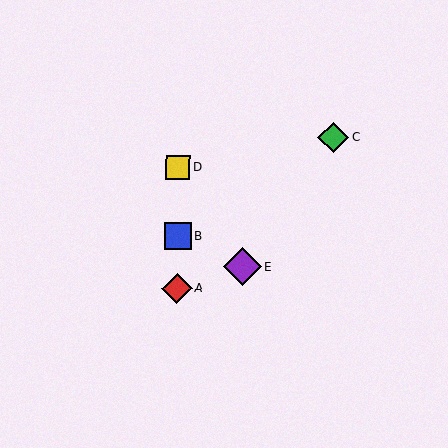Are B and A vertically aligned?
Yes, both are at x≈177.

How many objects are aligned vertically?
3 objects (A, B, D) are aligned vertically.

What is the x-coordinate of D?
Object D is at x≈178.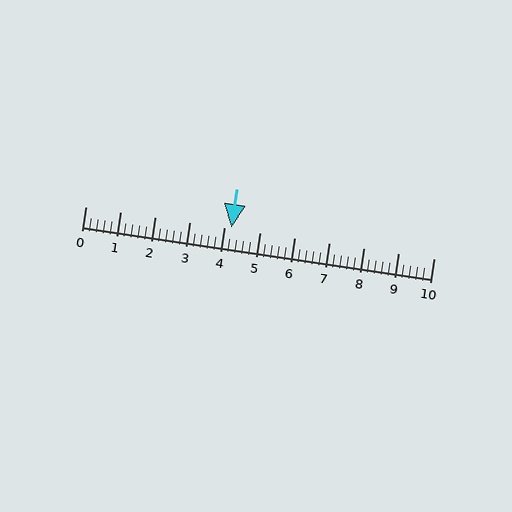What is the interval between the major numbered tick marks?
The major tick marks are spaced 1 units apart.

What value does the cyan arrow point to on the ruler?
The cyan arrow points to approximately 4.2.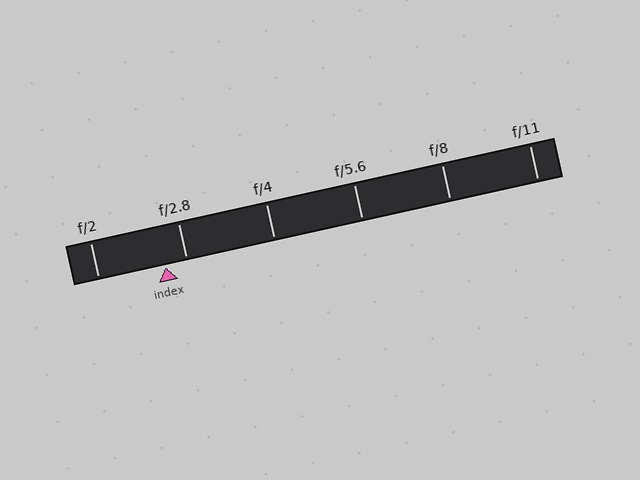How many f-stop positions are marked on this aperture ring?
There are 6 f-stop positions marked.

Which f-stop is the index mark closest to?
The index mark is closest to f/2.8.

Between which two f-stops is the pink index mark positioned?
The index mark is between f/2 and f/2.8.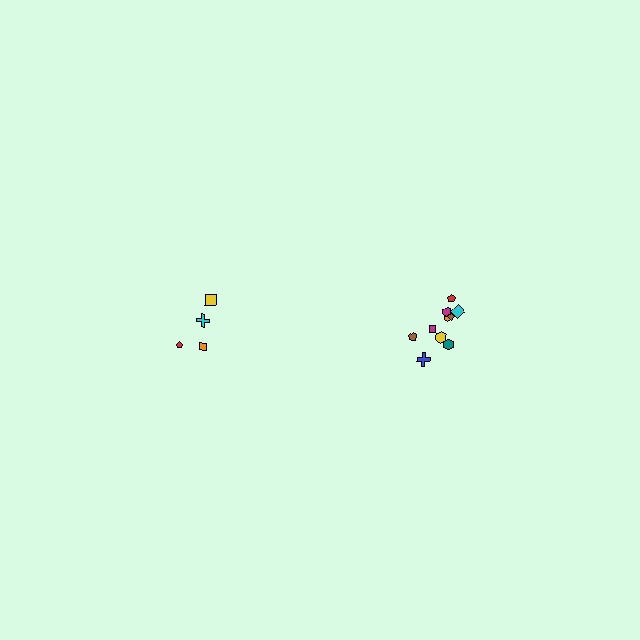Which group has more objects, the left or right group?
The right group.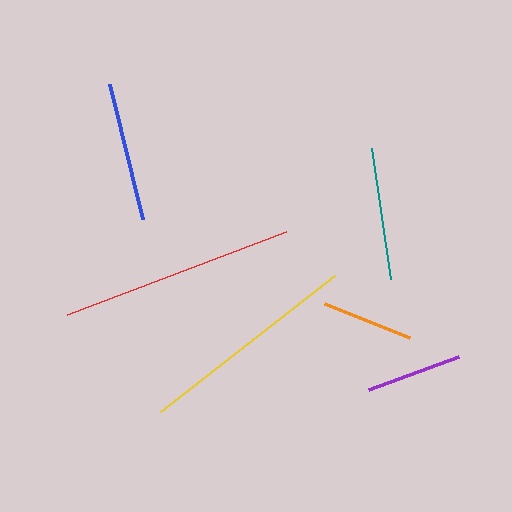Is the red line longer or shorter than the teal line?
The red line is longer than the teal line.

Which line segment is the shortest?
The orange line is the shortest at approximately 92 pixels.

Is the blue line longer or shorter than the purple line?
The blue line is longer than the purple line.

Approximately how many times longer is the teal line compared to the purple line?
The teal line is approximately 1.4 times the length of the purple line.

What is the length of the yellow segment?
The yellow segment is approximately 221 pixels long.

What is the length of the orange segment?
The orange segment is approximately 92 pixels long.